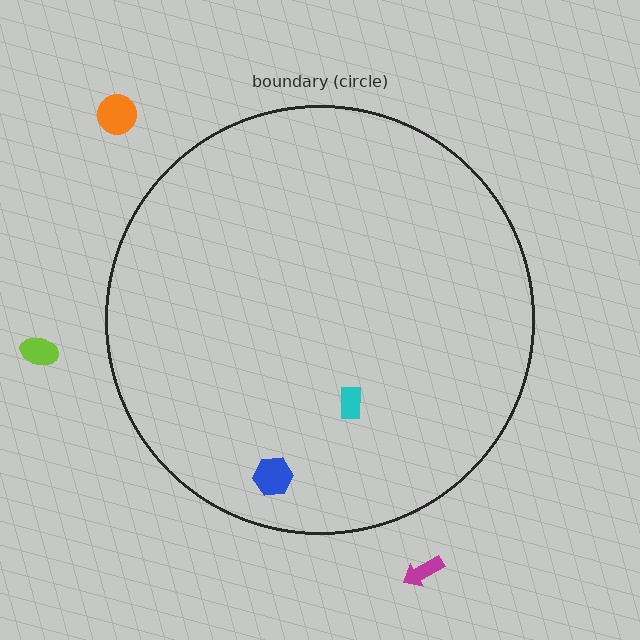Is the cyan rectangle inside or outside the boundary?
Inside.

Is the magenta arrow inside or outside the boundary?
Outside.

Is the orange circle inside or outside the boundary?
Outside.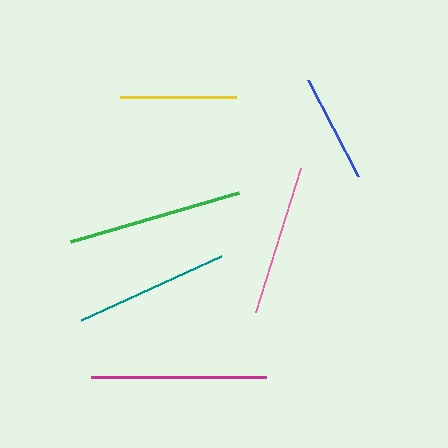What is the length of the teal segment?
The teal segment is approximately 154 pixels long.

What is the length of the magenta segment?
The magenta segment is approximately 175 pixels long.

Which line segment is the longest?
The green line is the longest at approximately 175 pixels.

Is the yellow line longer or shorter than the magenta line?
The magenta line is longer than the yellow line.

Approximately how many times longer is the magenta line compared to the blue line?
The magenta line is approximately 1.6 times the length of the blue line.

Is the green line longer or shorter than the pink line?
The green line is longer than the pink line.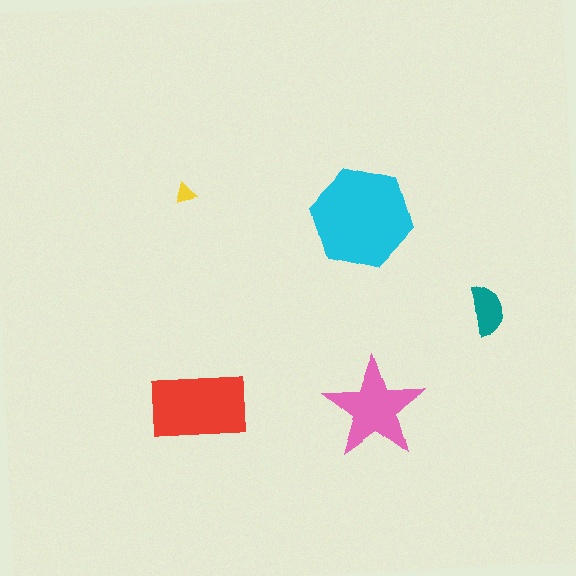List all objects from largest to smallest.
The cyan hexagon, the red rectangle, the pink star, the teal semicircle, the yellow triangle.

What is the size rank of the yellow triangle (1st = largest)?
5th.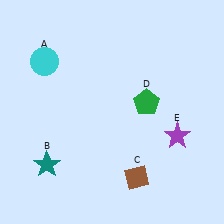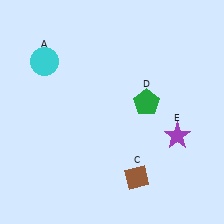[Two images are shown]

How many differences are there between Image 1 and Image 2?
There is 1 difference between the two images.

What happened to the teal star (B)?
The teal star (B) was removed in Image 2. It was in the bottom-left area of Image 1.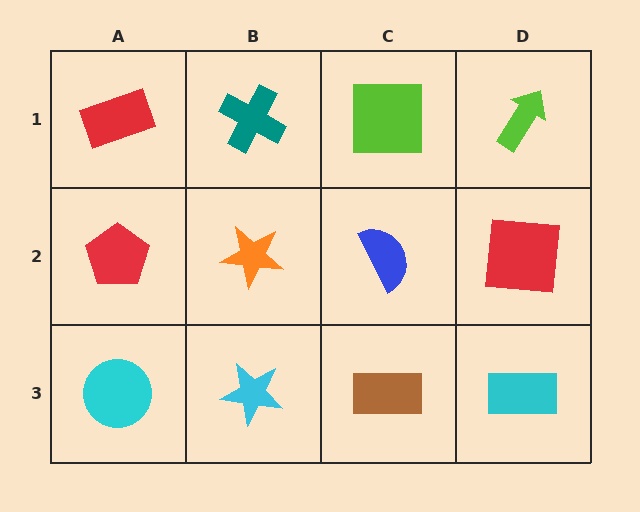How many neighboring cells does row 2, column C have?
4.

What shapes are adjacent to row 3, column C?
A blue semicircle (row 2, column C), a cyan star (row 3, column B), a cyan rectangle (row 3, column D).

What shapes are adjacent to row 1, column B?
An orange star (row 2, column B), a red rectangle (row 1, column A), a lime square (row 1, column C).